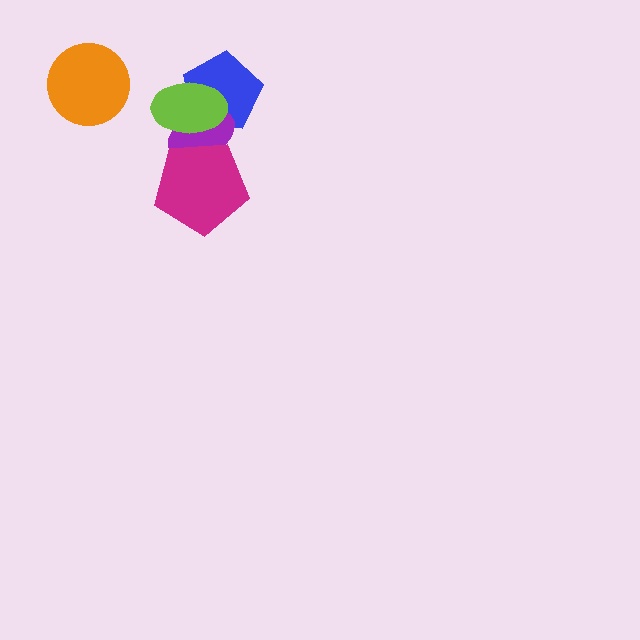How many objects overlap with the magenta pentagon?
2 objects overlap with the magenta pentagon.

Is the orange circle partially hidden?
No, no other shape covers it.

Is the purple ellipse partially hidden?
Yes, it is partially covered by another shape.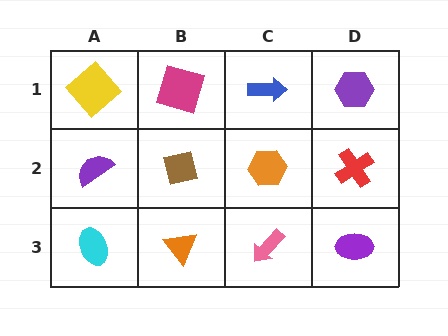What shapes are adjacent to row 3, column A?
A purple semicircle (row 2, column A), an orange triangle (row 3, column B).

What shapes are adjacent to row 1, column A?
A purple semicircle (row 2, column A), a magenta square (row 1, column B).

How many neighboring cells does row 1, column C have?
3.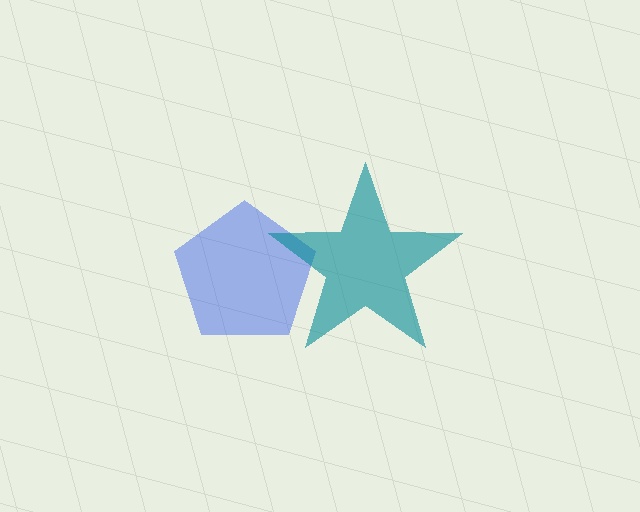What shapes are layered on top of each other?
The layered shapes are: a blue pentagon, a teal star.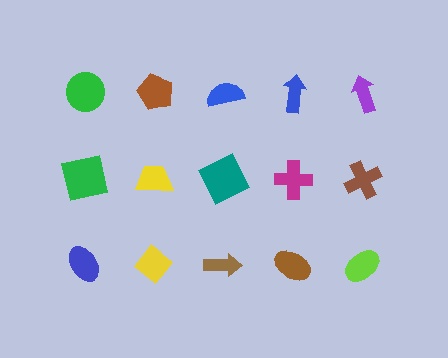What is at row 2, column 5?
A brown cross.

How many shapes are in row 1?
5 shapes.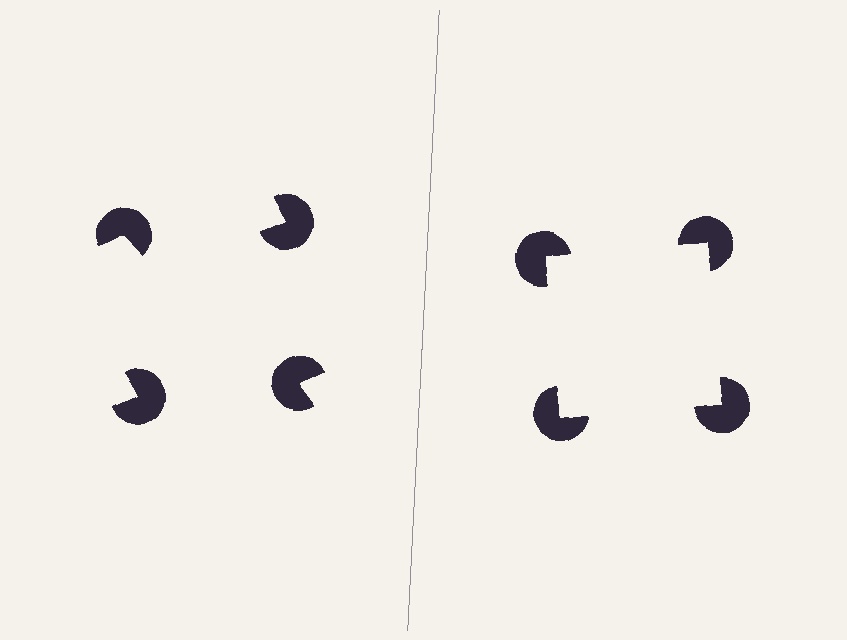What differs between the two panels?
The pac-man discs are positioned identically on both sides; only the wedge orientations differ. On the right they align to a square; on the left they are misaligned.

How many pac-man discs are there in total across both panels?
8 — 4 on each side.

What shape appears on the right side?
An illusory square.